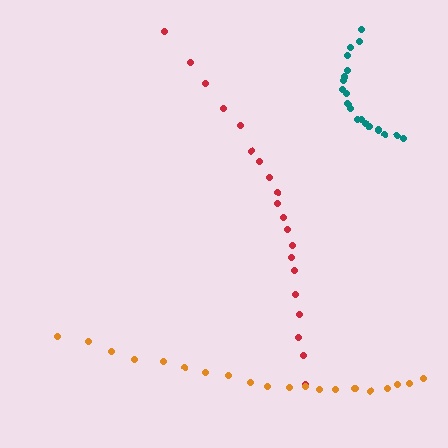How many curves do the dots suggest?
There are 3 distinct paths.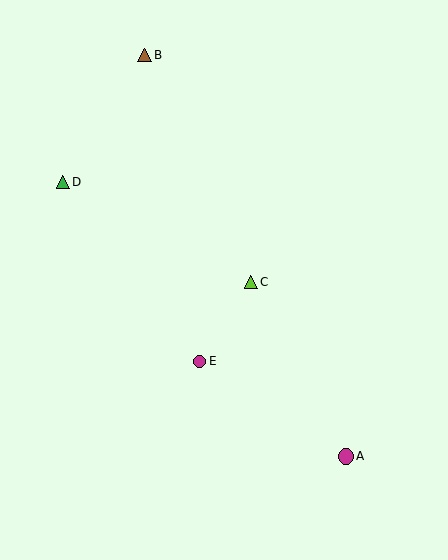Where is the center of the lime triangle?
The center of the lime triangle is at (251, 282).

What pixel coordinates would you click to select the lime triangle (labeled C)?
Click at (251, 282) to select the lime triangle C.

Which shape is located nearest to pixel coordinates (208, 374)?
The magenta circle (labeled E) at (199, 361) is nearest to that location.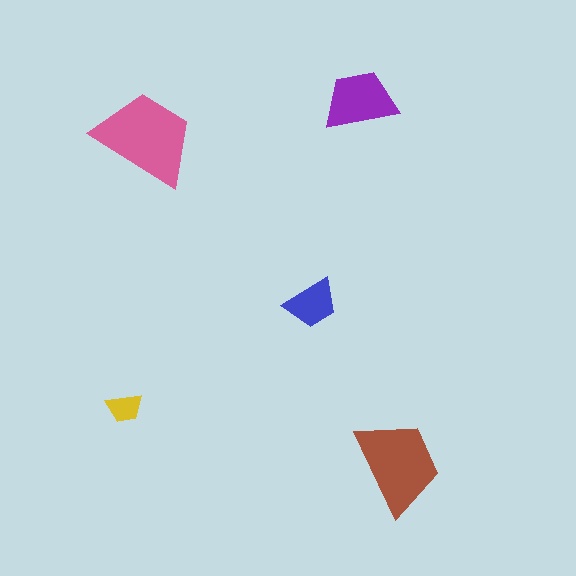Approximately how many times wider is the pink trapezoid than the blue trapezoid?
About 2 times wider.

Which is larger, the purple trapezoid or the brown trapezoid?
The brown one.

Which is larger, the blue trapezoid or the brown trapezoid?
The brown one.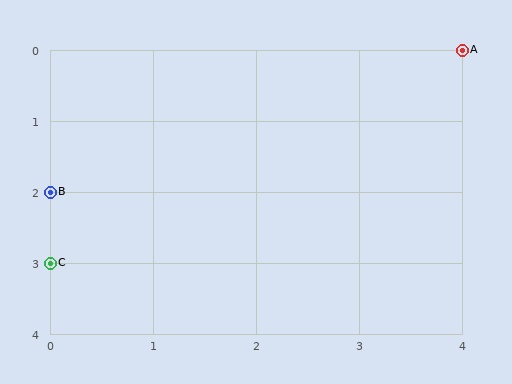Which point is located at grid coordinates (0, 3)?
Point C is at (0, 3).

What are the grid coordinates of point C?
Point C is at grid coordinates (0, 3).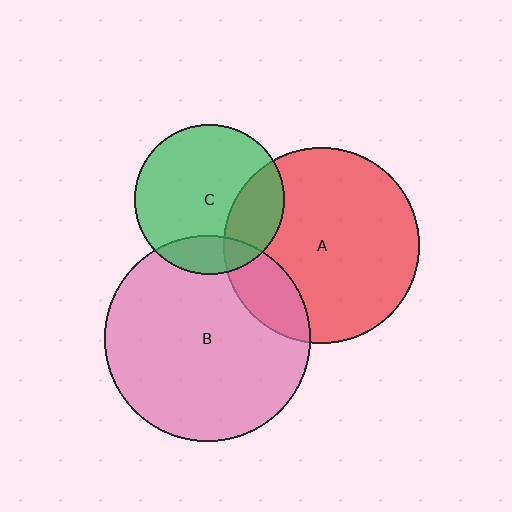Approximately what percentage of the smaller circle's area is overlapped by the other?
Approximately 15%.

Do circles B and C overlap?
Yes.